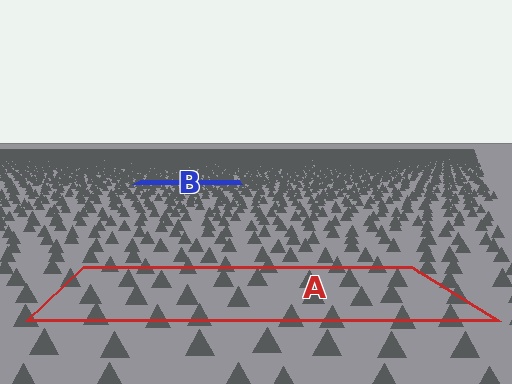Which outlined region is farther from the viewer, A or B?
Region B is farther from the viewer — the texture elements inside it appear smaller and more densely packed.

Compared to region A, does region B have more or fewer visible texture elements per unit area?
Region B has more texture elements per unit area — they are packed more densely because it is farther away.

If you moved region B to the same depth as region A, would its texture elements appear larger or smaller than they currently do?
They would appear larger. At a closer depth, the same texture elements are projected at a bigger on-screen size.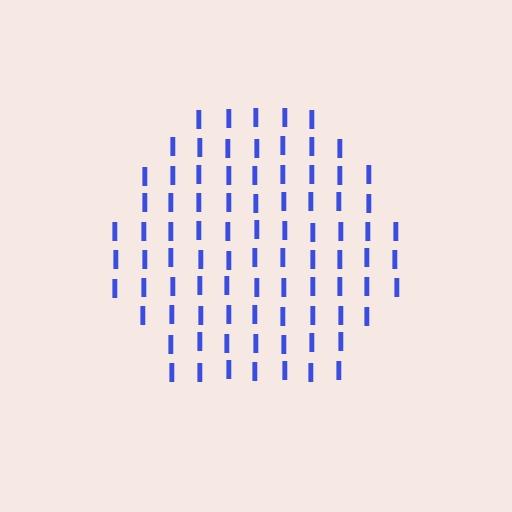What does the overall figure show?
The overall figure shows a hexagon.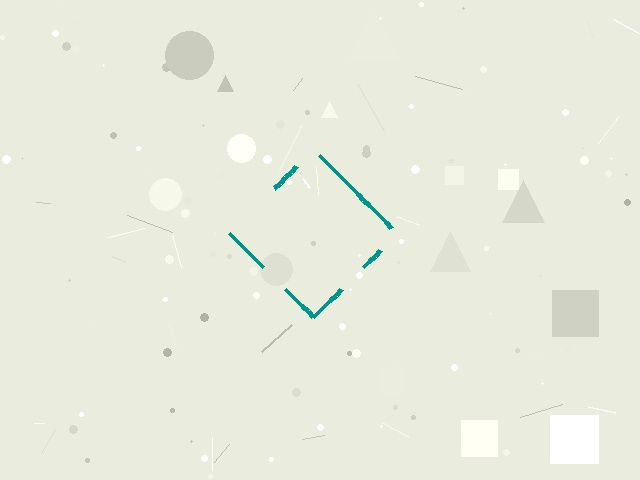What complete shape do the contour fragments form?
The contour fragments form a diamond.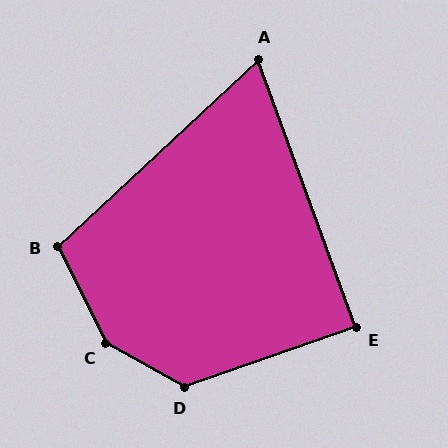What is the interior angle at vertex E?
Approximately 89 degrees (approximately right).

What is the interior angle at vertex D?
Approximately 131 degrees (obtuse).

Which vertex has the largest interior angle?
C, at approximately 146 degrees.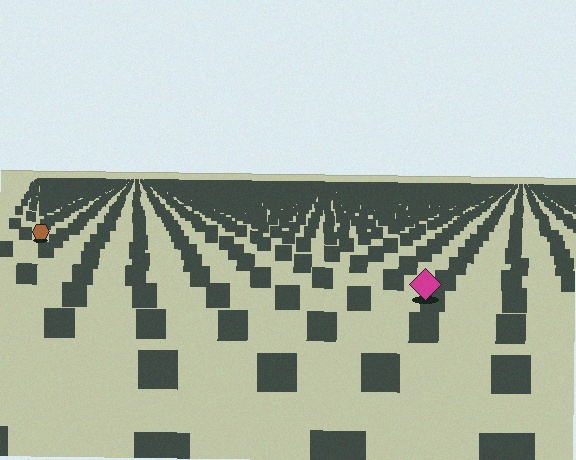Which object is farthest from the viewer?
The brown hexagon is farthest from the viewer. It appears smaller and the ground texture around it is denser.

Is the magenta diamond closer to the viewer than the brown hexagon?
Yes. The magenta diamond is closer — you can tell from the texture gradient: the ground texture is coarser near it.